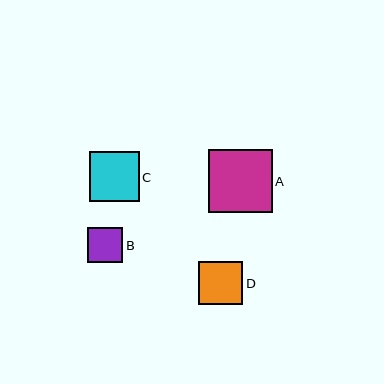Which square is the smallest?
Square B is the smallest with a size of approximately 36 pixels.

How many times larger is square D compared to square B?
Square D is approximately 1.2 times the size of square B.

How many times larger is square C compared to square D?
Square C is approximately 1.1 times the size of square D.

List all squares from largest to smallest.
From largest to smallest: A, C, D, B.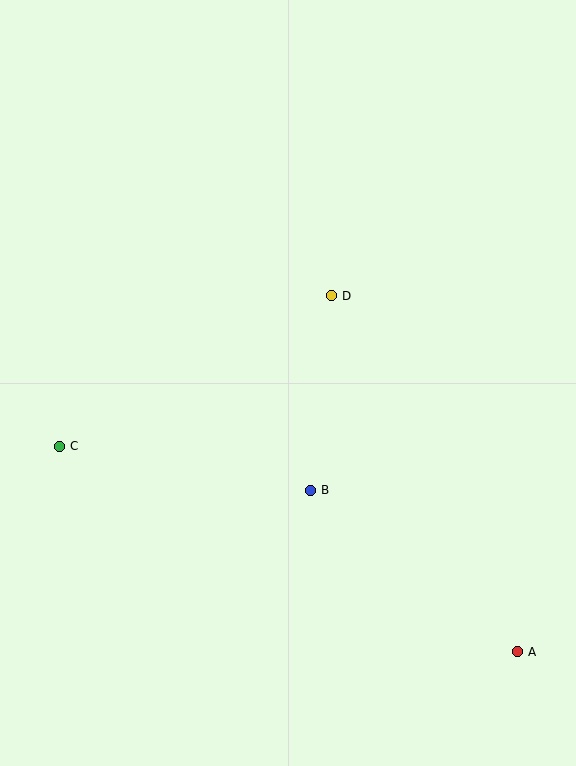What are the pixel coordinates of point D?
Point D is at (331, 296).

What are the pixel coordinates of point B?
Point B is at (310, 490).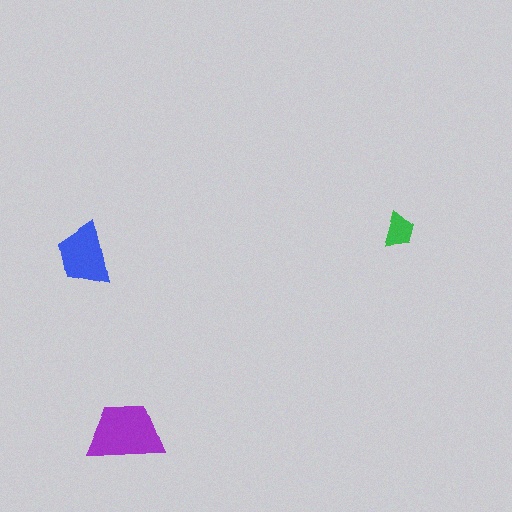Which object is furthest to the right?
The green trapezoid is rightmost.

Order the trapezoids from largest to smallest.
the purple one, the blue one, the green one.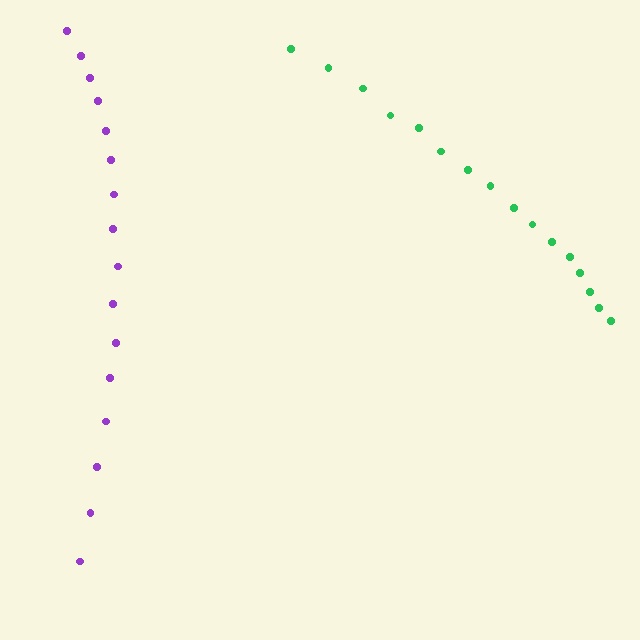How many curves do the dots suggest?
There are 2 distinct paths.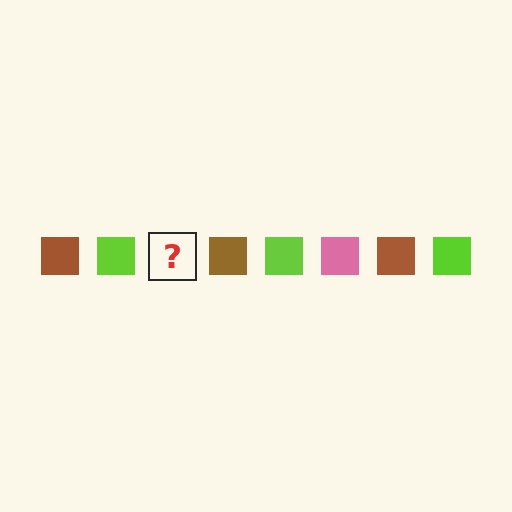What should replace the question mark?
The question mark should be replaced with a pink square.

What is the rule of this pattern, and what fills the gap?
The rule is that the pattern cycles through brown, lime, pink squares. The gap should be filled with a pink square.